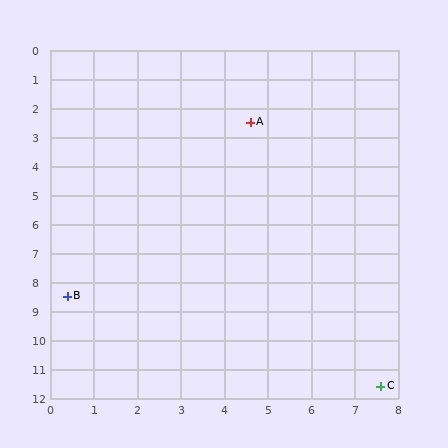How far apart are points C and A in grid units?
Points C and A are about 9.6 grid units apart.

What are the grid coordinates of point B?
Point B is at approximately (0.4, 8.5).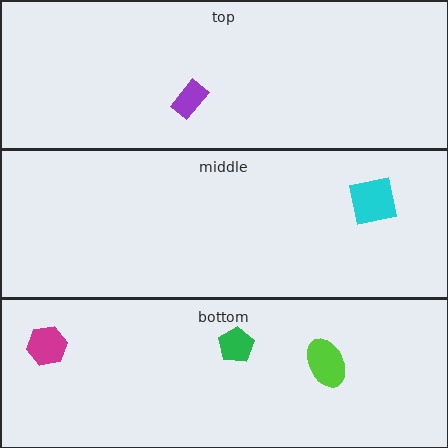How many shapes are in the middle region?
1.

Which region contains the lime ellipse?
The bottom region.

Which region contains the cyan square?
The middle region.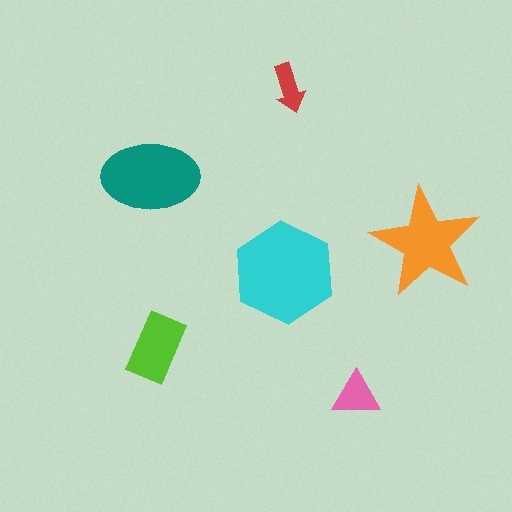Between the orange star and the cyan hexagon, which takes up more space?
The cyan hexagon.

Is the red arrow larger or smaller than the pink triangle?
Smaller.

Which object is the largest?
The cyan hexagon.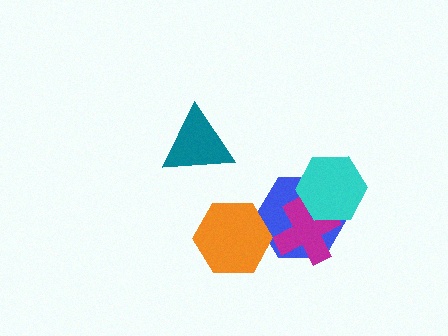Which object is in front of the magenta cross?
The cyan hexagon is in front of the magenta cross.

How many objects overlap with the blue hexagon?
3 objects overlap with the blue hexagon.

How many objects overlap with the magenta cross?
2 objects overlap with the magenta cross.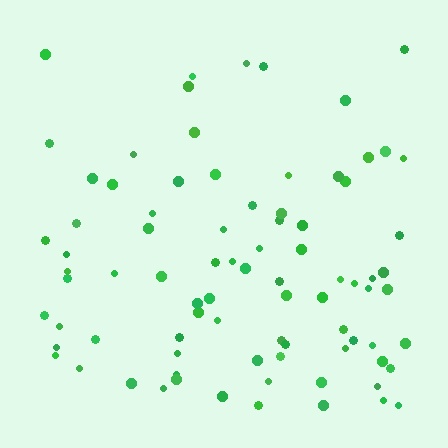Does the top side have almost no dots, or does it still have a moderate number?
Still a moderate number, just noticeably fewer than the bottom.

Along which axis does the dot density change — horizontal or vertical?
Vertical.